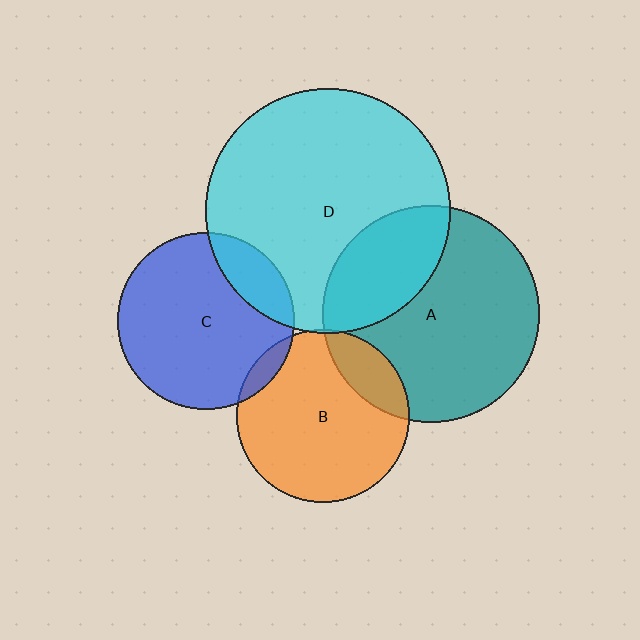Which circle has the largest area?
Circle D (cyan).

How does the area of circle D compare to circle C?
Approximately 1.9 times.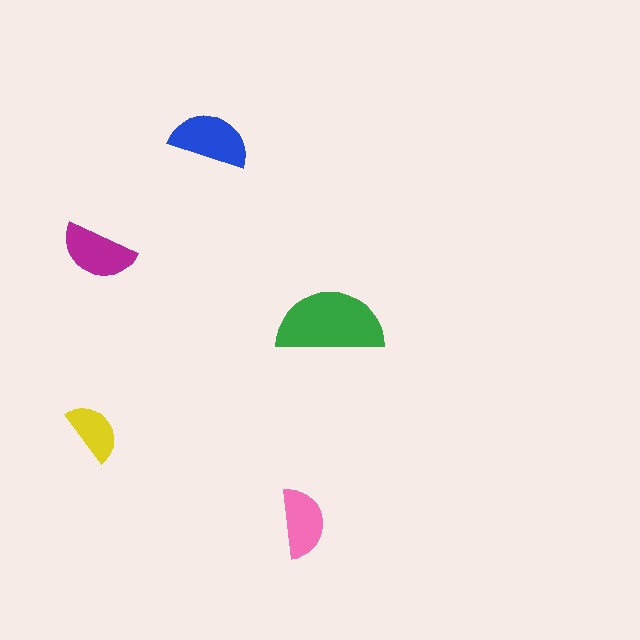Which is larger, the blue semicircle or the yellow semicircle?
The blue one.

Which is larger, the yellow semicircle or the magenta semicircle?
The magenta one.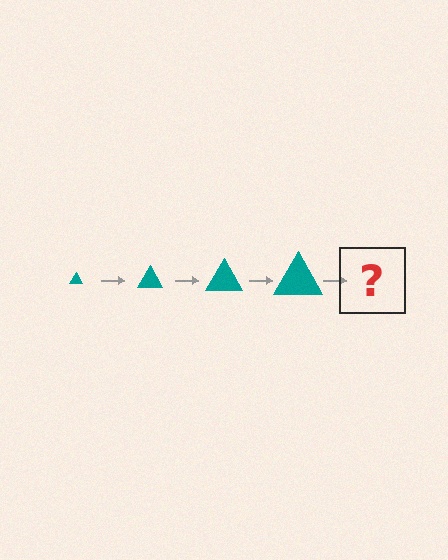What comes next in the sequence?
The next element should be a teal triangle, larger than the previous one.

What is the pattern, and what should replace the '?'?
The pattern is that the triangle gets progressively larger each step. The '?' should be a teal triangle, larger than the previous one.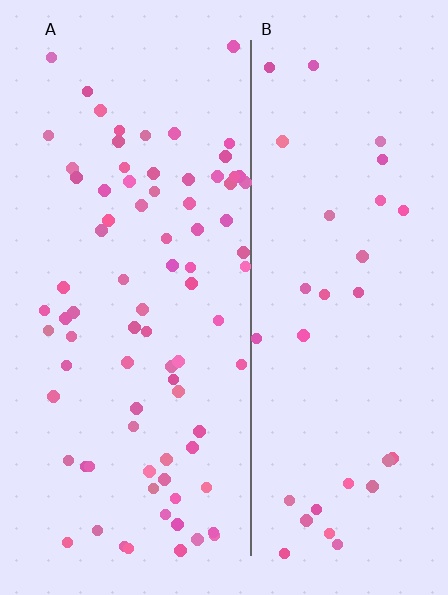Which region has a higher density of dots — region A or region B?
A (the left).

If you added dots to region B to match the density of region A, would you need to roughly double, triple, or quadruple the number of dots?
Approximately double.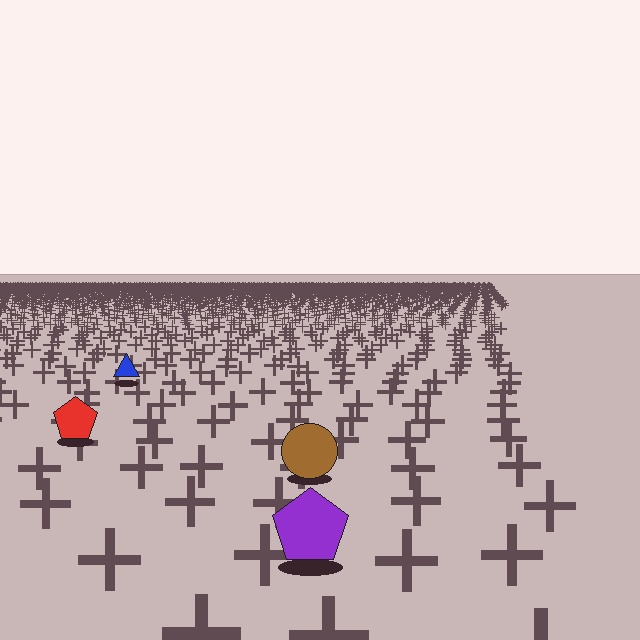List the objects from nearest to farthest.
From nearest to farthest: the purple pentagon, the brown circle, the red pentagon, the blue triangle.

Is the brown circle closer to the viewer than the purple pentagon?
No. The purple pentagon is closer — you can tell from the texture gradient: the ground texture is coarser near it.